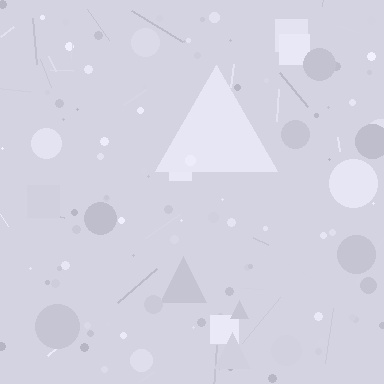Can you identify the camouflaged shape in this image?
The camouflaged shape is a triangle.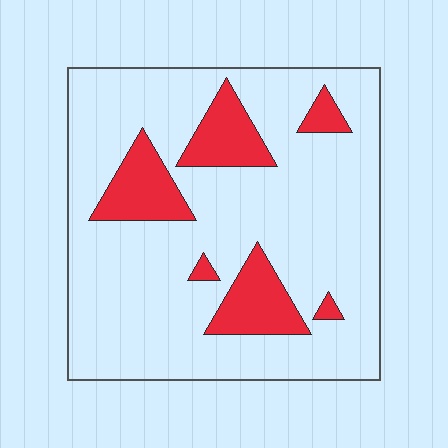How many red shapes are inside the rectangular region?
6.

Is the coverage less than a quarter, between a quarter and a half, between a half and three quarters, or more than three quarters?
Less than a quarter.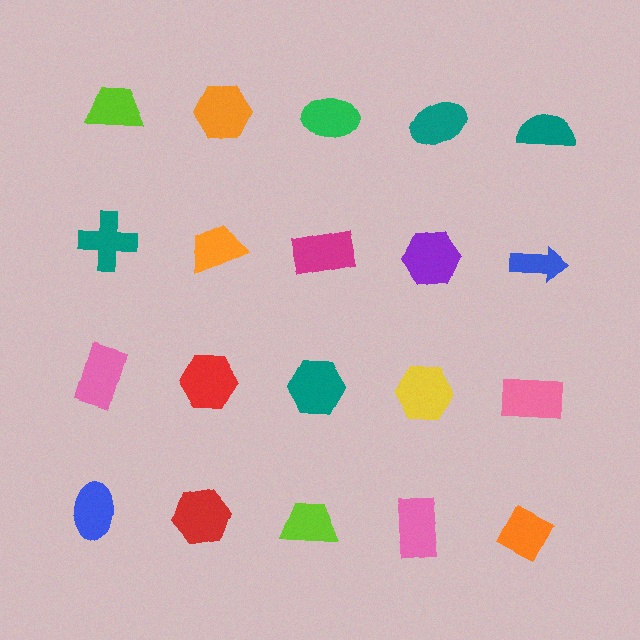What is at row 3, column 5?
A pink rectangle.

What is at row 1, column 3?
A green ellipse.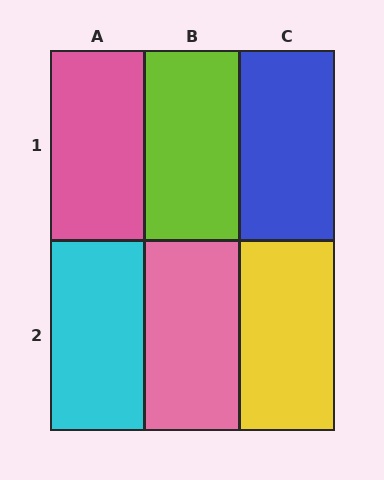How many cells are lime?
1 cell is lime.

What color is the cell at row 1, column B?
Lime.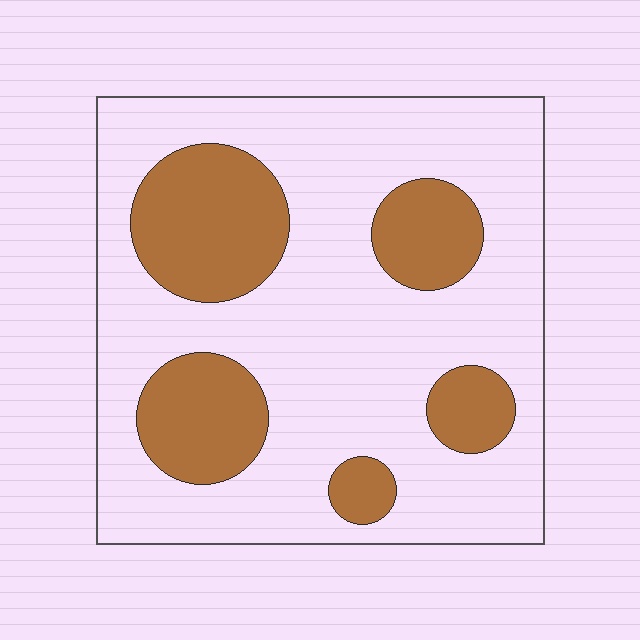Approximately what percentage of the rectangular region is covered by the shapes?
Approximately 25%.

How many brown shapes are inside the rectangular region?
5.